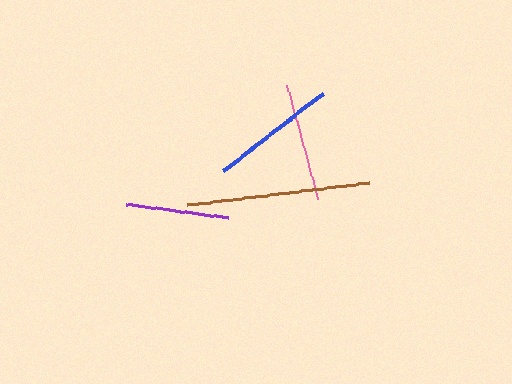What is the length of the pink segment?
The pink segment is approximately 118 pixels long.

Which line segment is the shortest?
The purple line is the shortest at approximately 102 pixels.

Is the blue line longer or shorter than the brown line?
The brown line is longer than the blue line.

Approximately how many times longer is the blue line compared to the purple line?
The blue line is approximately 1.2 times the length of the purple line.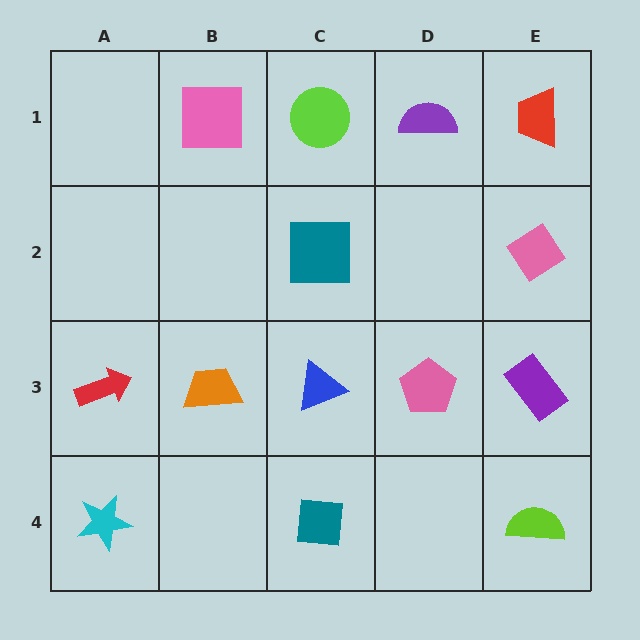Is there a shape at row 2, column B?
No, that cell is empty.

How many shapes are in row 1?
4 shapes.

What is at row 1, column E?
A red trapezoid.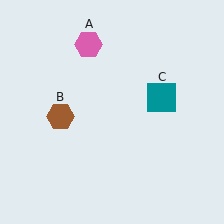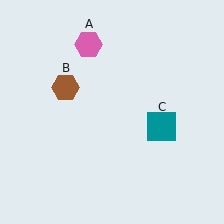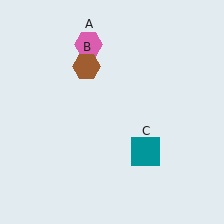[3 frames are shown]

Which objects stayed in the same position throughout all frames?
Pink hexagon (object A) remained stationary.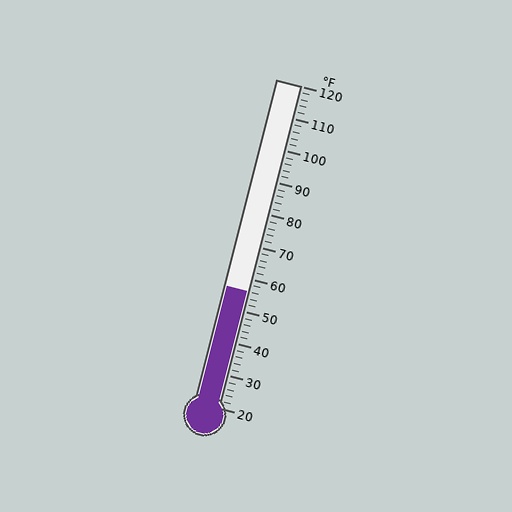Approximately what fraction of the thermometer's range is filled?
The thermometer is filled to approximately 35% of its range.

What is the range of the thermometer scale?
The thermometer scale ranges from 20°F to 120°F.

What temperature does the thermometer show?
The thermometer shows approximately 56°F.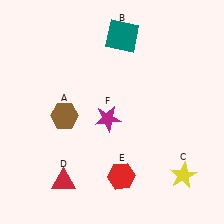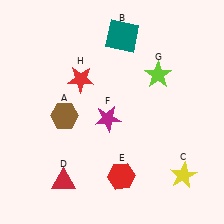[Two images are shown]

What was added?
A lime star (G), a red star (H) were added in Image 2.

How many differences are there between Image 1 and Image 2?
There are 2 differences between the two images.